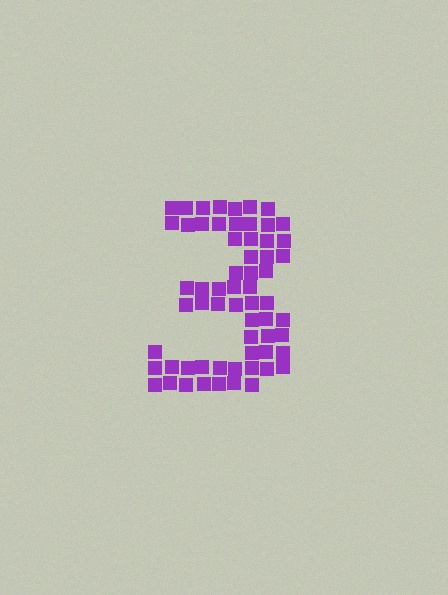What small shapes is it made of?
It is made of small squares.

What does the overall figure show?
The overall figure shows the digit 3.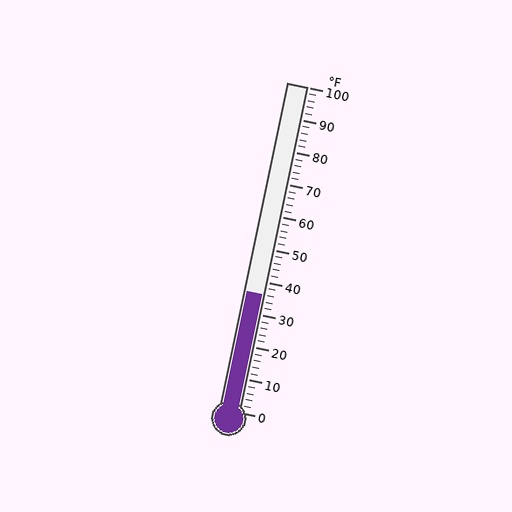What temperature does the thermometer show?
The thermometer shows approximately 36°F.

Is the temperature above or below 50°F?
The temperature is below 50°F.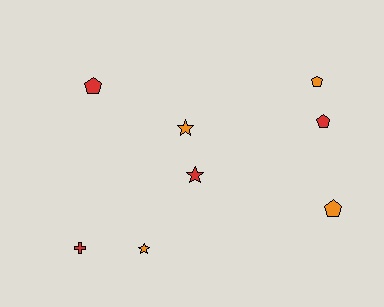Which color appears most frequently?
Orange, with 4 objects.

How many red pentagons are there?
There are 2 red pentagons.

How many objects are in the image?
There are 8 objects.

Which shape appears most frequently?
Pentagon, with 4 objects.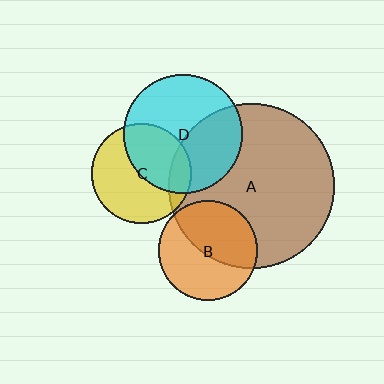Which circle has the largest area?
Circle A (brown).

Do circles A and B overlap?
Yes.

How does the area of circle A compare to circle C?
Approximately 2.8 times.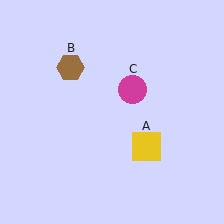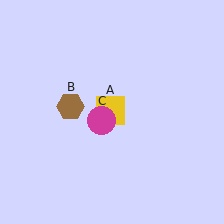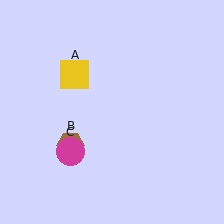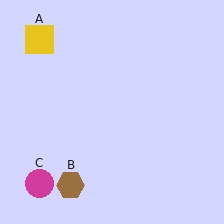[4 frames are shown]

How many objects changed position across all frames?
3 objects changed position: yellow square (object A), brown hexagon (object B), magenta circle (object C).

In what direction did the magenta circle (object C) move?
The magenta circle (object C) moved down and to the left.